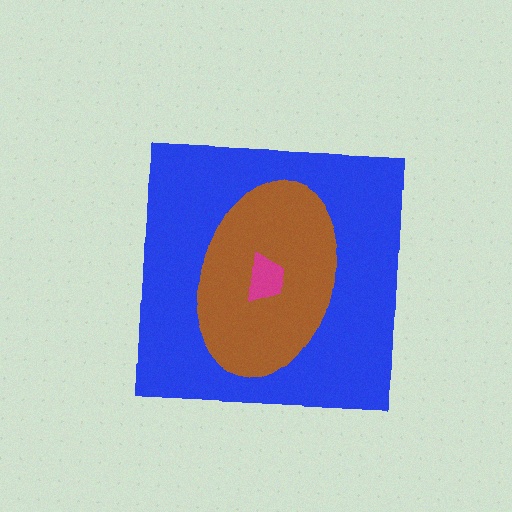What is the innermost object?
The magenta trapezoid.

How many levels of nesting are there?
3.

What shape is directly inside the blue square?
The brown ellipse.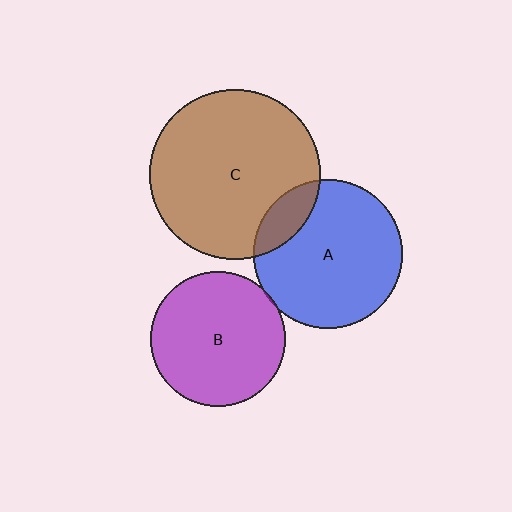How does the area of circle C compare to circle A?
Approximately 1.3 times.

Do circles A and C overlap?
Yes.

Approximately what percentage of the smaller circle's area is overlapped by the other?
Approximately 15%.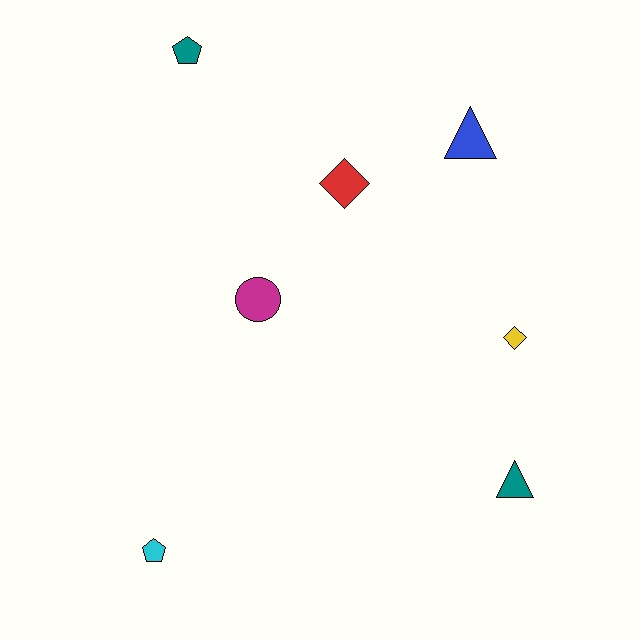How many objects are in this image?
There are 7 objects.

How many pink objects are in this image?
There are no pink objects.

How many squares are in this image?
There are no squares.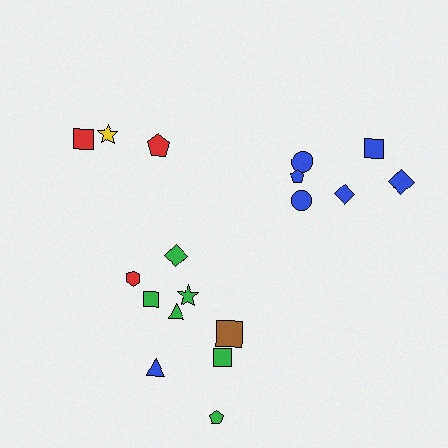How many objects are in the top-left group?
There are 4 objects.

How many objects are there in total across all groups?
There are 18 objects.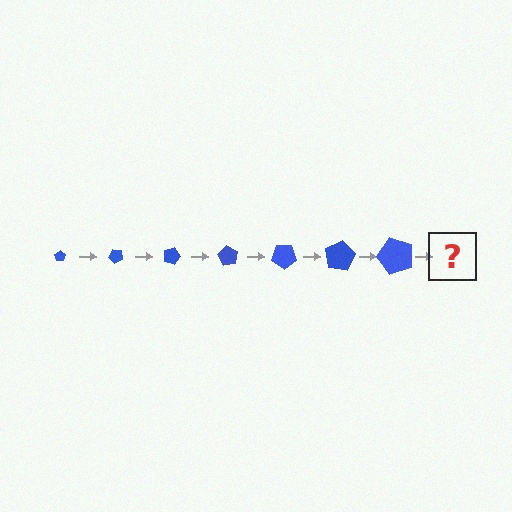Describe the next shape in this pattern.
It should be a pentagon, larger than the previous one and rotated 315 degrees from the start.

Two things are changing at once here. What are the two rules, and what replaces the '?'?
The two rules are that the pentagon grows larger each step and it rotates 45 degrees each step. The '?' should be a pentagon, larger than the previous one and rotated 315 degrees from the start.